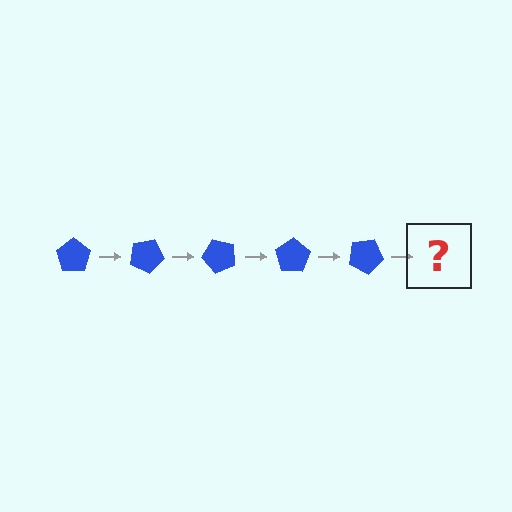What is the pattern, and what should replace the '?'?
The pattern is that the pentagon rotates 25 degrees each step. The '?' should be a blue pentagon rotated 125 degrees.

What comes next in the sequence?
The next element should be a blue pentagon rotated 125 degrees.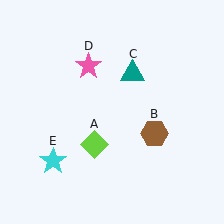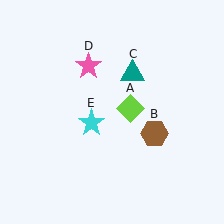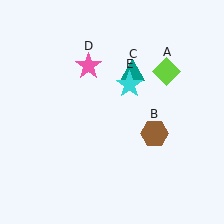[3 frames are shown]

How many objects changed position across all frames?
2 objects changed position: lime diamond (object A), cyan star (object E).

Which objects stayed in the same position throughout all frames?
Brown hexagon (object B) and teal triangle (object C) and pink star (object D) remained stationary.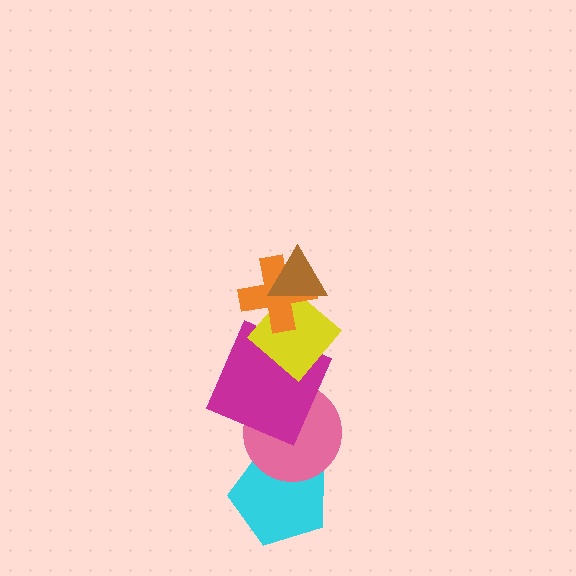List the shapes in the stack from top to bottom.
From top to bottom: the brown triangle, the orange cross, the yellow diamond, the magenta square, the pink circle, the cyan pentagon.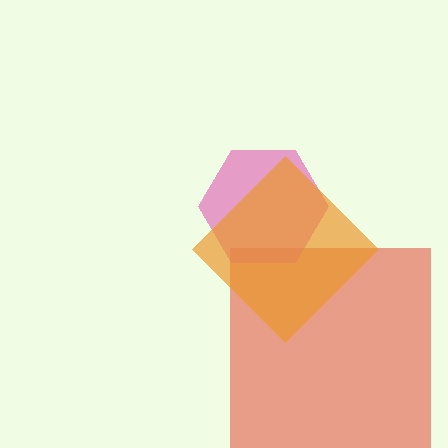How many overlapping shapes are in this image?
There are 3 overlapping shapes in the image.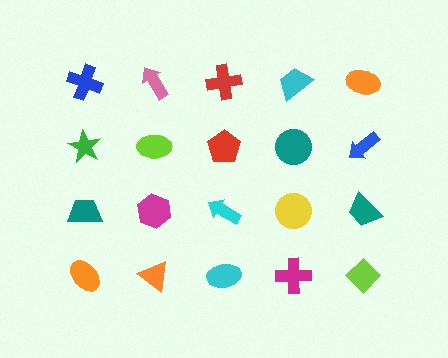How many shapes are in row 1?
5 shapes.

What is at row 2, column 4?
A teal circle.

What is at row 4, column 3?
A cyan ellipse.